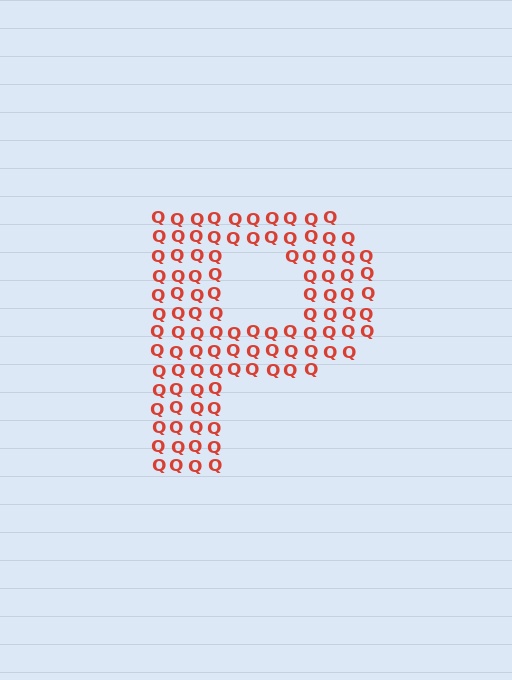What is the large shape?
The large shape is the letter P.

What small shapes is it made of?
It is made of small letter Q's.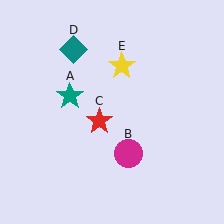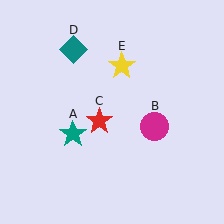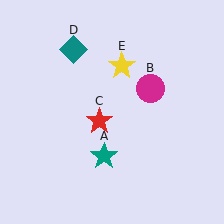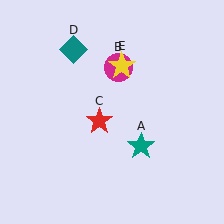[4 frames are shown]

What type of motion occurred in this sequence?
The teal star (object A), magenta circle (object B) rotated counterclockwise around the center of the scene.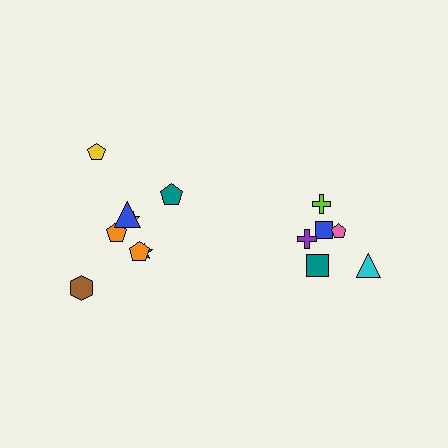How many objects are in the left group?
There are 8 objects.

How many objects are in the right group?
There are 6 objects.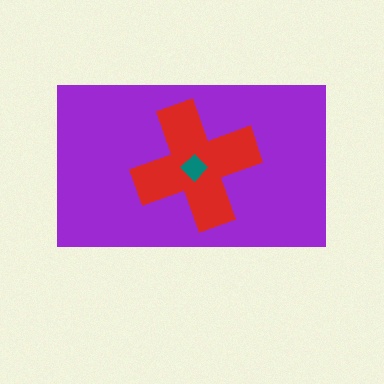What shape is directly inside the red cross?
The teal diamond.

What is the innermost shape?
The teal diamond.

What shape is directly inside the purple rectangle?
The red cross.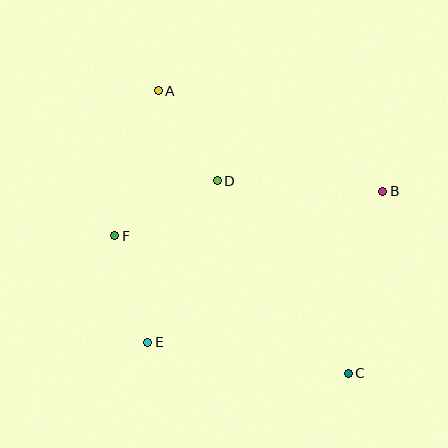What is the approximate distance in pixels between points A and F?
The distance between A and F is approximately 151 pixels.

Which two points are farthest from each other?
Points A and C are farthest from each other.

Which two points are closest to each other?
Points A and D are closest to each other.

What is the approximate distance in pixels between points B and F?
The distance between B and F is approximately 271 pixels.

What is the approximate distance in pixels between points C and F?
The distance between C and F is approximately 271 pixels.